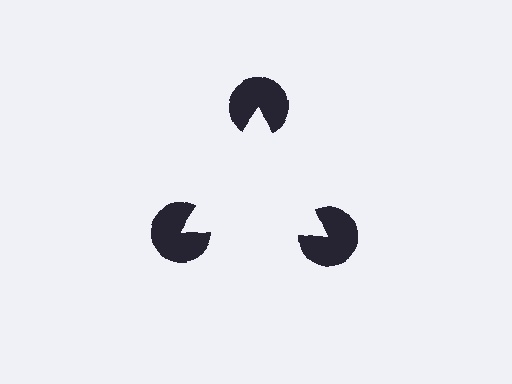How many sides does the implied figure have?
3 sides.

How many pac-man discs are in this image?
There are 3 — one at each vertex of the illusory triangle.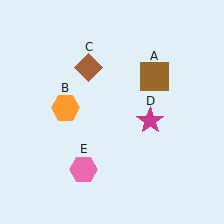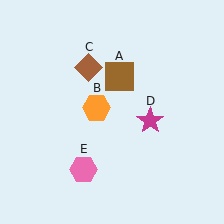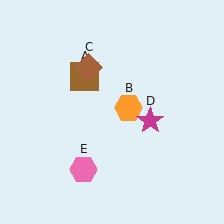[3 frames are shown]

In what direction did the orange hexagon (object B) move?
The orange hexagon (object B) moved right.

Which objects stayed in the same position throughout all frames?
Brown diamond (object C) and magenta star (object D) and pink hexagon (object E) remained stationary.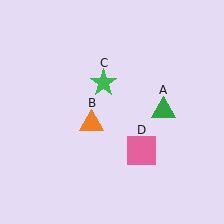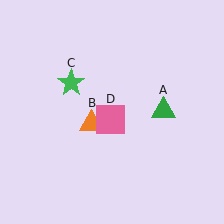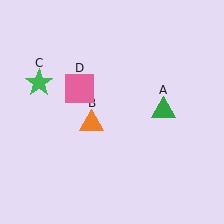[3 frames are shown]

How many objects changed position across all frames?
2 objects changed position: green star (object C), pink square (object D).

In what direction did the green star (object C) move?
The green star (object C) moved left.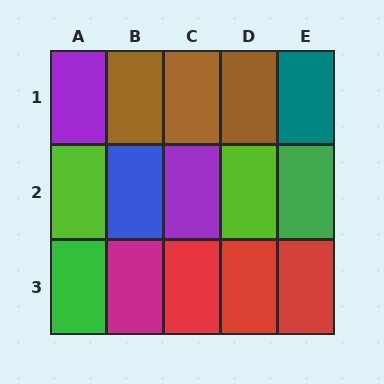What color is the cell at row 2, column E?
Green.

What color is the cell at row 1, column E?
Teal.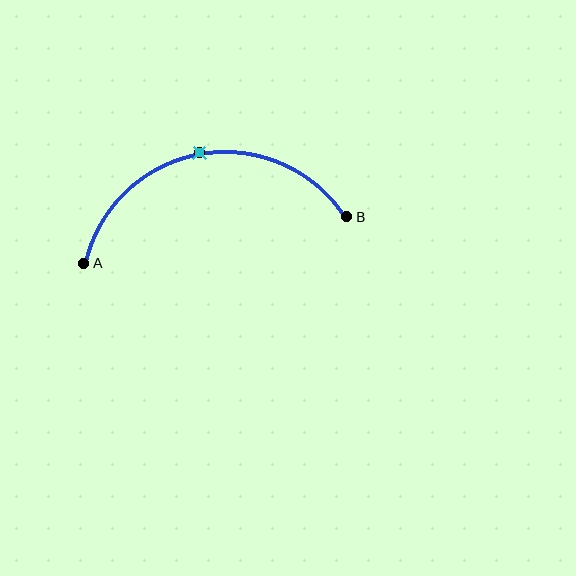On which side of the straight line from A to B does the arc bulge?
The arc bulges above the straight line connecting A and B.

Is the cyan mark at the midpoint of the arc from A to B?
Yes. The cyan mark lies on the arc at equal arc-length from both A and B — it is the arc midpoint.